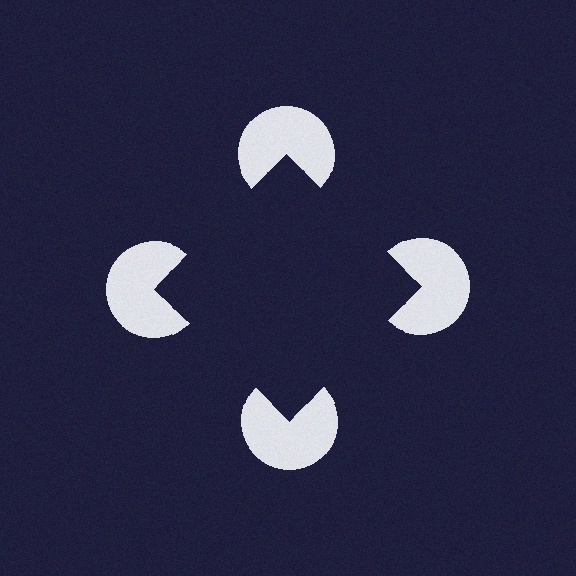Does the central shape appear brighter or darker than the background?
It typically appears slightly darker than the background, even though no actual brightness change is drawn.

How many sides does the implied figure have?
4 sides.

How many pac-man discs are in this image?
There are 4 — one at each vertex of the illusory square.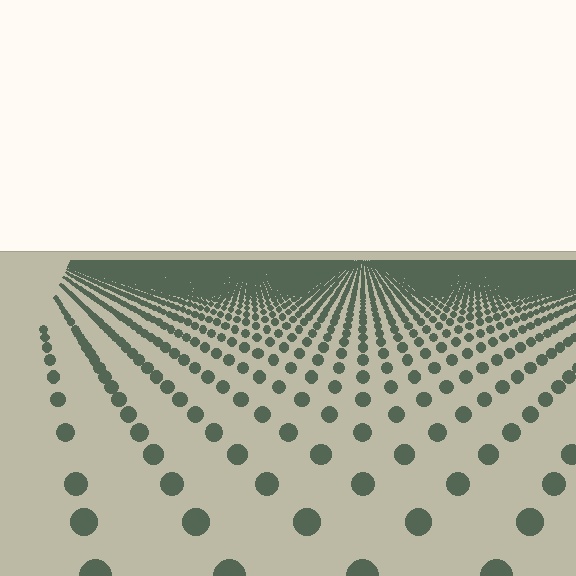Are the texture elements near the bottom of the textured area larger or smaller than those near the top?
Larger. Near the bottom, elements are closer to the viewer and appear at a bigger on-screen size.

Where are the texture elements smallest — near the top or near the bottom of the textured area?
Near the top.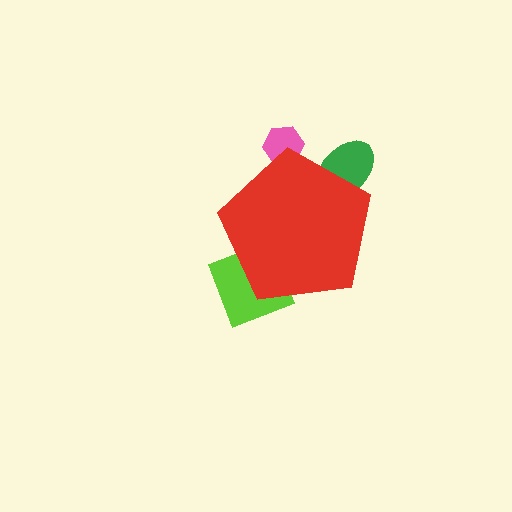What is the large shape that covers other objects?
A red pentagon.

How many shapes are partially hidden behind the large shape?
3 shapes are partially hidden.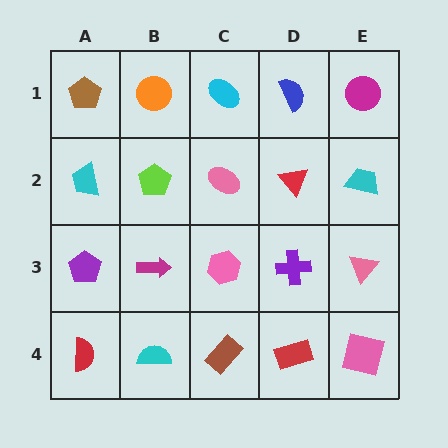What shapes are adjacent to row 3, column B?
A lime pentagon (row 2, column B), a cyan semicircle (row 4, column B), a purple pentagon (row 3, column A), a pink hexagon (row 3, column C).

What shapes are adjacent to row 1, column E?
A cyan trapezoid (row 2, column E), a blue semicircle (row 1, column D).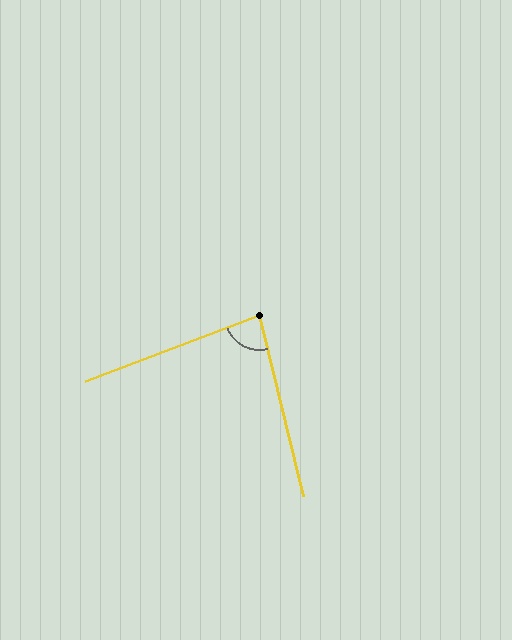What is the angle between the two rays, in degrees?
Approximately 83 degrees.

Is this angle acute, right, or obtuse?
It is acute.